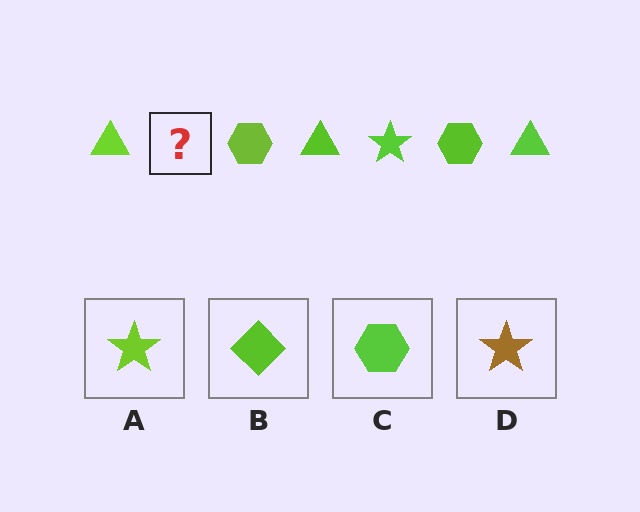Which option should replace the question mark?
Option A.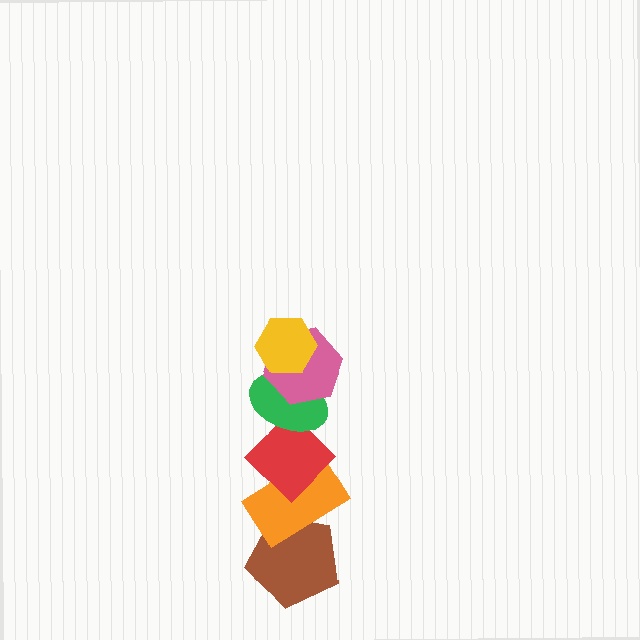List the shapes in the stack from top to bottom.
From top to bottom: the yellow hexagon, the pink hexagon, the green ellipse, the red diamond, the orange rectangle, the brown pentagon.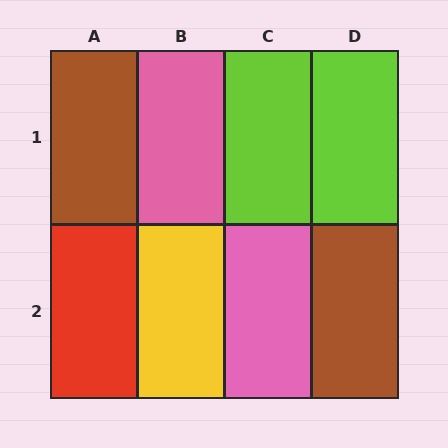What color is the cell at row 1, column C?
Lime.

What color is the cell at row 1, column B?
Pink.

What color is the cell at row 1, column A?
Brown.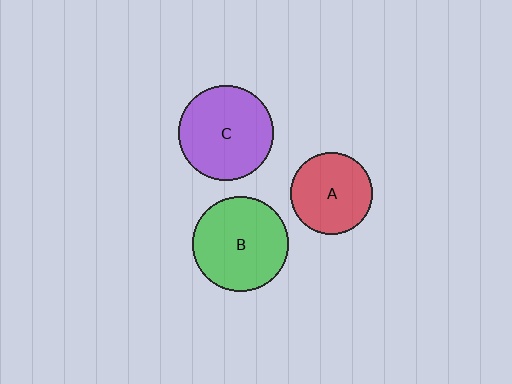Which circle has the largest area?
Circle C (purple).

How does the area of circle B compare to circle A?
Approximately 1.3 times.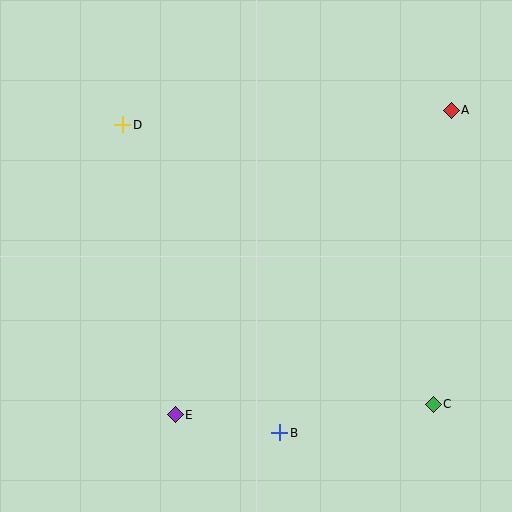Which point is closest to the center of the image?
Point E at (175, 415) is closest to the center.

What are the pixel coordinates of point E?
Point E is at (175, 415).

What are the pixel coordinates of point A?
Point A is at (451, 110).